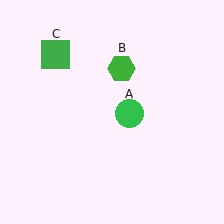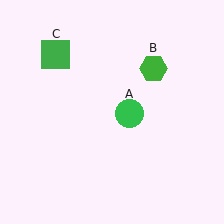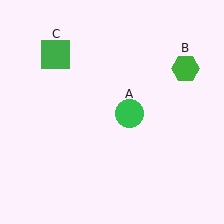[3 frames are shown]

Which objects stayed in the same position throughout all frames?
Green circle (object A) and green square (object C) remained stationary.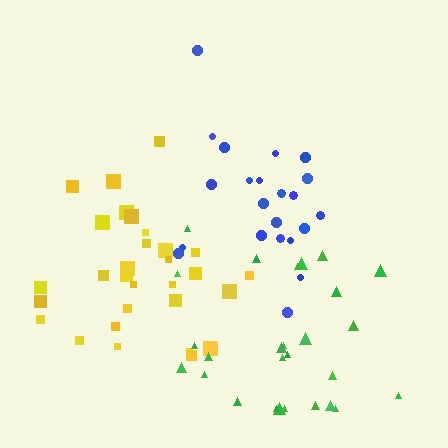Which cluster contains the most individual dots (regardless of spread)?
Yellow (30).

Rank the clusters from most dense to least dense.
yellow, blue, green.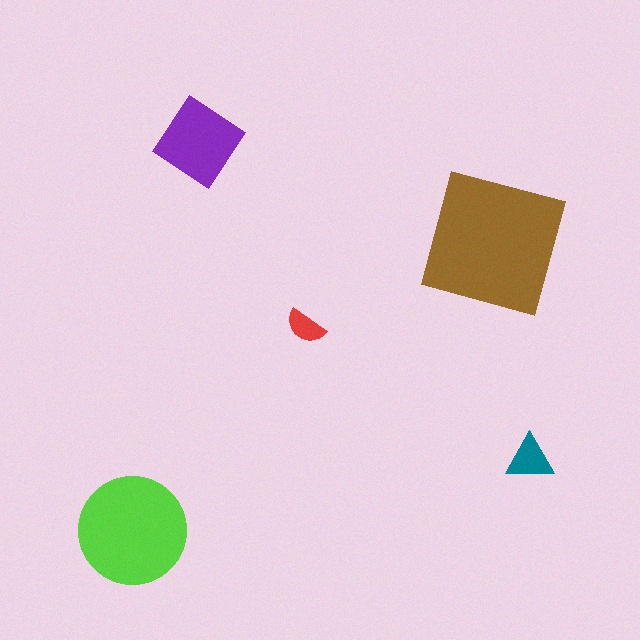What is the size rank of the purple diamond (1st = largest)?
3rd.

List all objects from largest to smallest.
The brown square, the lime circle, the purple diamond, the teal triangle, the red semicircle.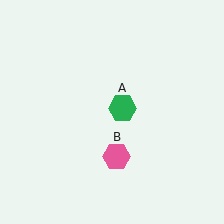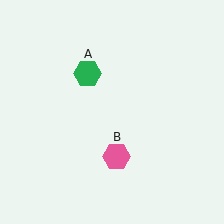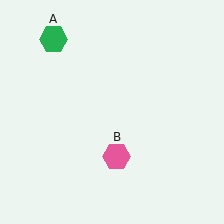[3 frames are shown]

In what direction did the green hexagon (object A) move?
The green hexagon (object A) moved up and to the left.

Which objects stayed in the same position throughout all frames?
Pink hexagon (object B) remained stationary.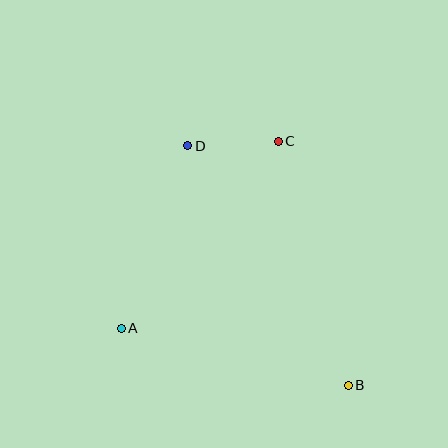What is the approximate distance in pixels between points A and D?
The distance between A and D is approximately 194 pixels.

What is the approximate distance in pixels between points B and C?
The distance between B and C is approximately 254 pixels.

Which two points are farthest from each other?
Points B and D are farthest from each other.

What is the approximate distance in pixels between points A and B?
The distance between A and B is approximately 234 pixels.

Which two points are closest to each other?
Points C and D are closest to each other.